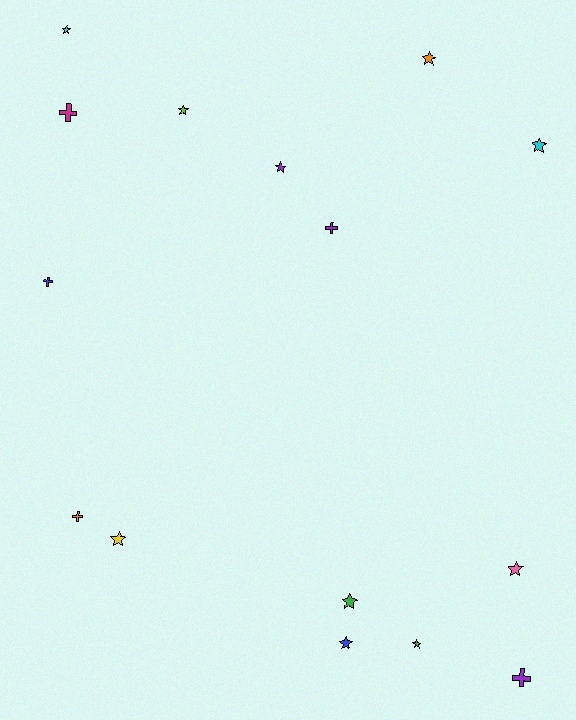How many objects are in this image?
There are 15 objects.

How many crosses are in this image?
There are 5 crosses.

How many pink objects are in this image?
There is 1 pink object.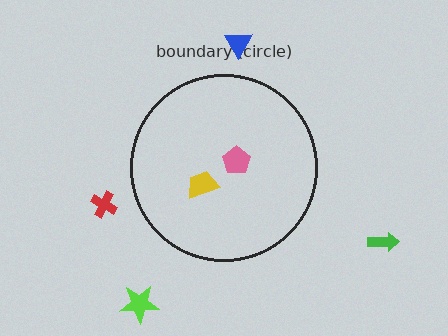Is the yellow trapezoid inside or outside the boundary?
Inside.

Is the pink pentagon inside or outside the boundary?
Inside.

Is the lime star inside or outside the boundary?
Outside.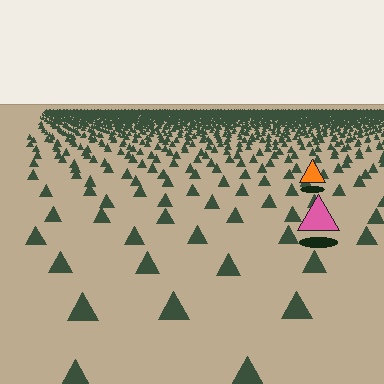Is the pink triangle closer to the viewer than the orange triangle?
Yes. The pink triangle is closer — you can tell from the texture gradient: the ground texture is coarser near it.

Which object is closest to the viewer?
The pink triangle is closest. The texture marks near it are larger and more spread out.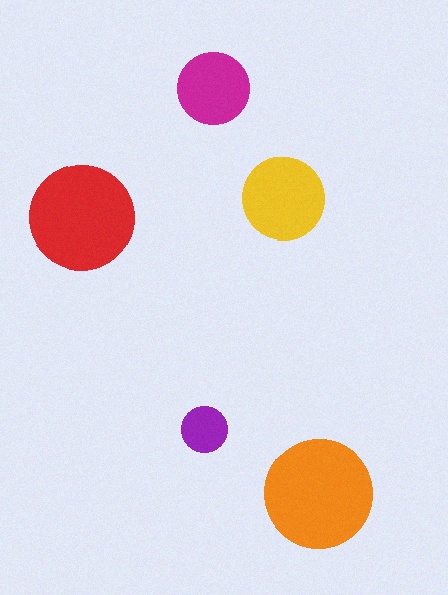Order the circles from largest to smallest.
the orange one, the red one, the yellow one, the magenta one, the purple one.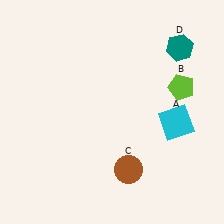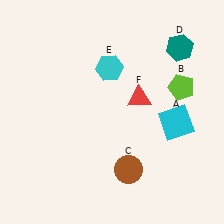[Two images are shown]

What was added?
A cyan hexagon (E), a red triangle (F) were added in Image 2.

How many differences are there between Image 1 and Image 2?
There are 2 differences between the two images.